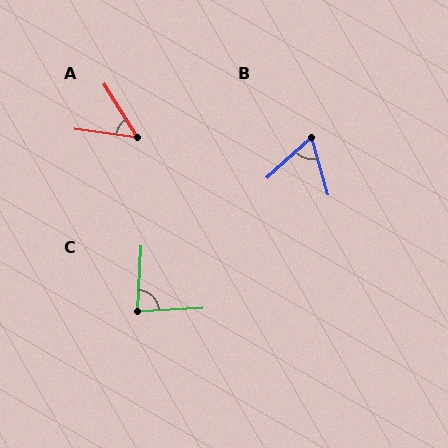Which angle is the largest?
C, at approximately 85 degrees.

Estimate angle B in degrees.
Approximately 64 degrees.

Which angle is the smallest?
A, at approximately 51 degrees.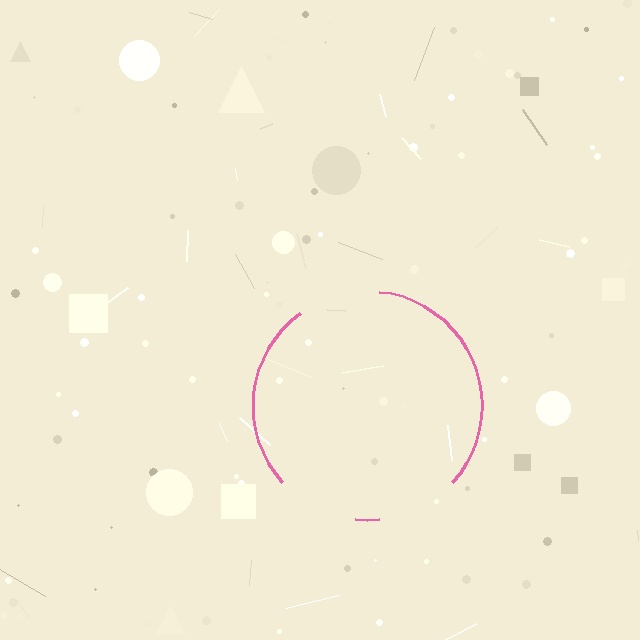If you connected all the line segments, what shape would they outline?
They would outline a circle.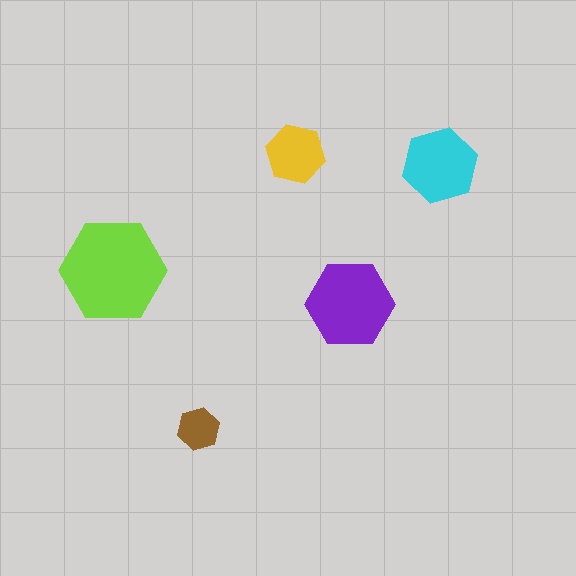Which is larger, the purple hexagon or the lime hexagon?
The lime one.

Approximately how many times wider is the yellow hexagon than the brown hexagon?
About 1.5 times wider.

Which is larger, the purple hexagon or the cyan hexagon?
The purple one.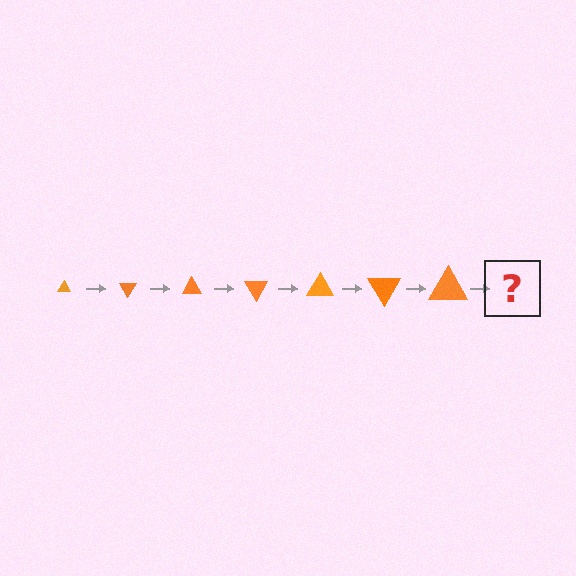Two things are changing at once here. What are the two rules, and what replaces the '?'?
The two rules are that the triangle grows larger each step and it rotates 60 degrees each step. The '?' should be a triangle, larger than the previous one and rotated 420 degrees from the start.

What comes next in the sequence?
The next element should be a triangle, larger than the previous one and rotated 420 degrees from the start.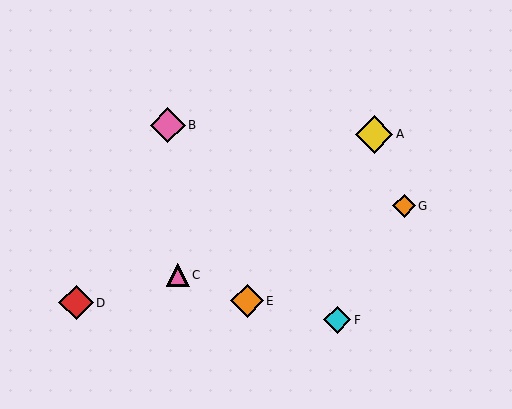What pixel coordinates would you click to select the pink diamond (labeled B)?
Click at (168, 125) to select the pink diamond B.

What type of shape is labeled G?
Shape G is an orange diamond.